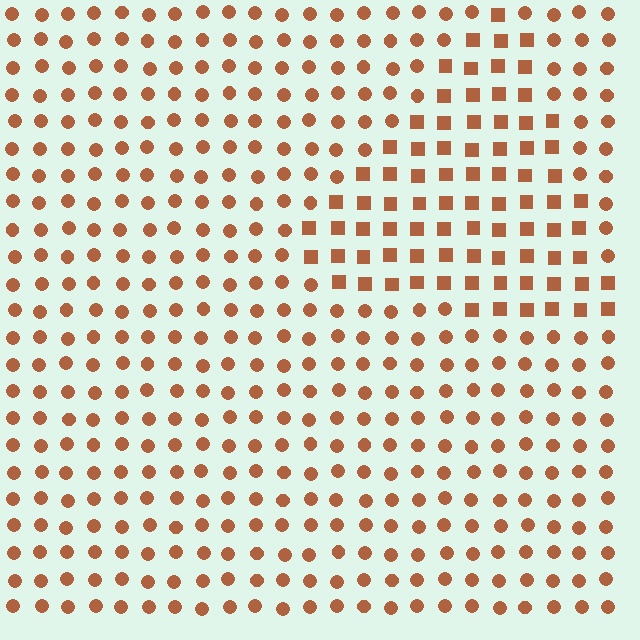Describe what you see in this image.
The image is filled with small brown elements arranged in a uniform grid. A triangle-shaped region contains squares, while the surrounding area contains circles. The boundary is defined purely by the change in element shape.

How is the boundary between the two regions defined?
The boundary is defined by a change in element shape: squares inside vs. circles outside. All elements share the same color and spacing.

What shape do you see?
I see a triangle.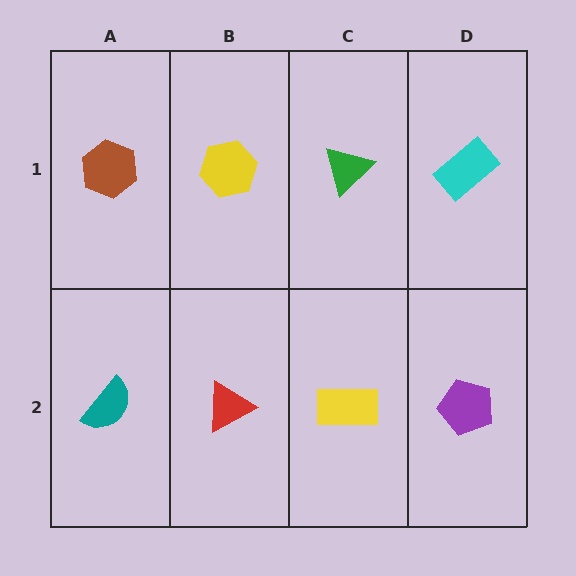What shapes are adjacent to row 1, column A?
A teal semicircle (row 2, column A), a yellow hexagon (row 1, column B).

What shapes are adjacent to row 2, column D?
A cyan rectangle (row 1, column D), a yellow rectangle (row 2, column C).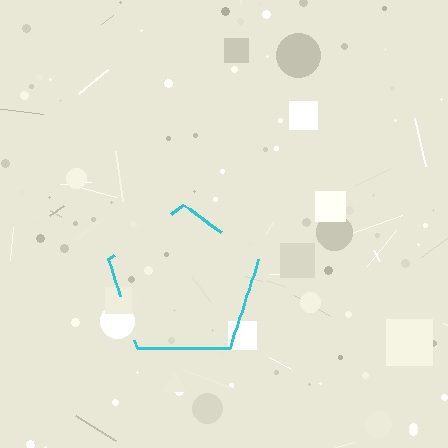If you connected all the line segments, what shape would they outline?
They would outline a pentagon.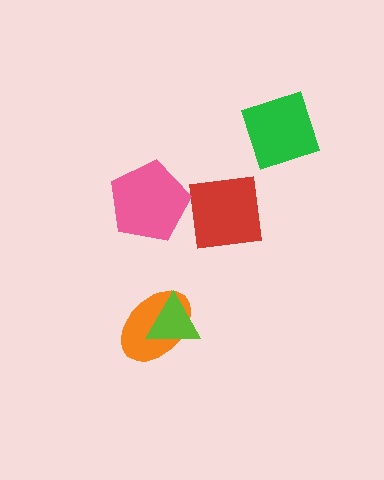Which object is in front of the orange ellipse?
The lime triangle is in front of the orange ellipse.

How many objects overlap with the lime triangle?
1 object overlaps with the lime triangle.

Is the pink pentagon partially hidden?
No, no other shape covers it.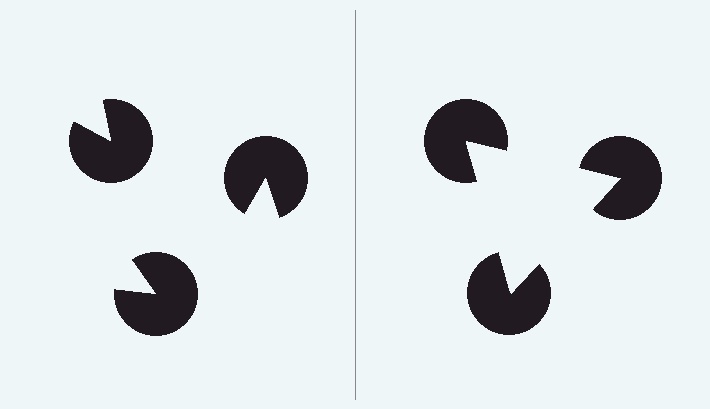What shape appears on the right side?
An illusory triangle.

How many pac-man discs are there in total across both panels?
6 — 3 on each side.